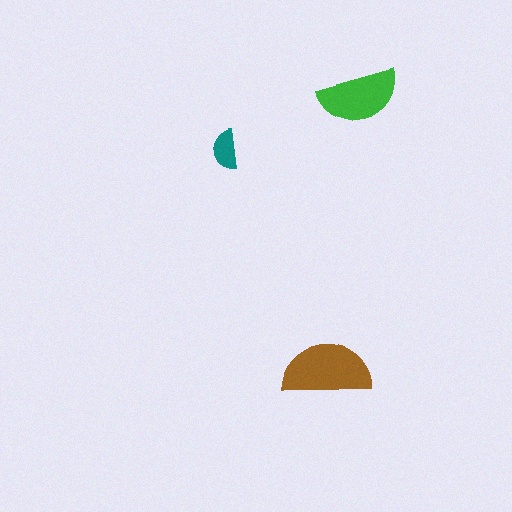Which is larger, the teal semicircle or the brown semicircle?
The brown one.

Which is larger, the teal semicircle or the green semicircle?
The green one.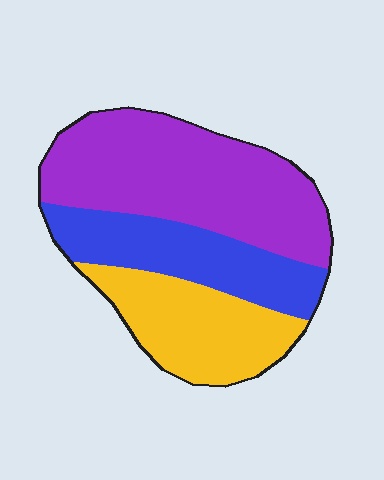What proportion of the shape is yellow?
Yellow covers about 25% of the shape.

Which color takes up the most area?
Purple, at roughly 45%.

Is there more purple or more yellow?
Purple.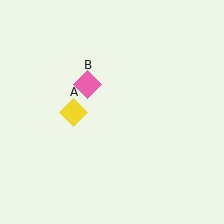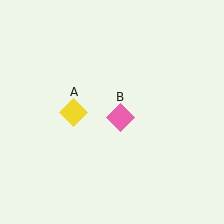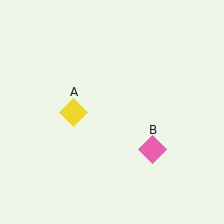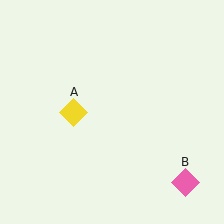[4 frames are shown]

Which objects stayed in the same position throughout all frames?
Yellow diamond (object A) remained stationary.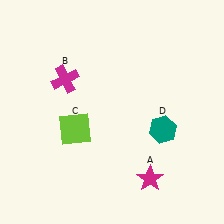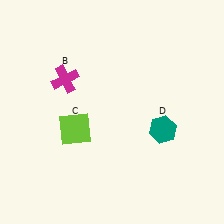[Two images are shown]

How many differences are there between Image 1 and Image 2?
There is 1 difference between the two images.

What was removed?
The magenta star (A) was removed in Image 2.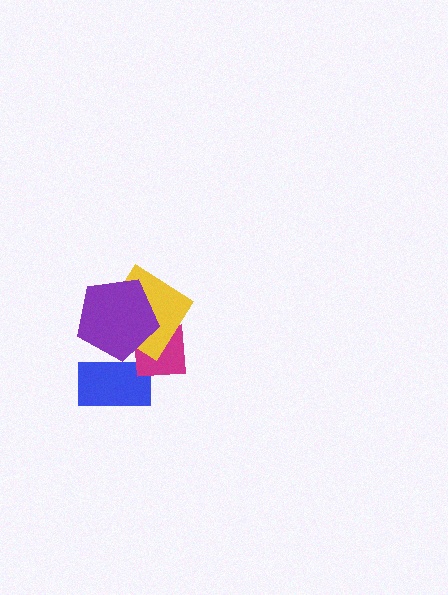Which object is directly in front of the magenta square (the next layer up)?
The yellow diamond is directly in front of the magenta square.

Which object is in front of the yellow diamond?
The purple pentagon is in front of the yellow diamond.